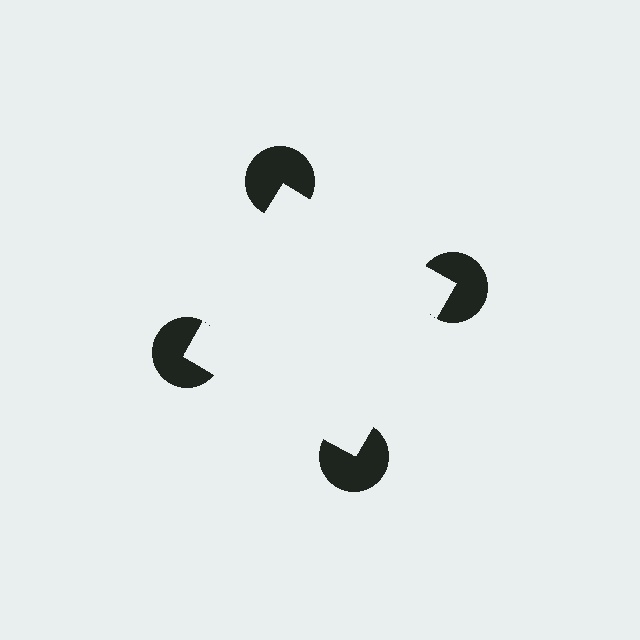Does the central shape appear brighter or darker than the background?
It typically appears slightly brighter than the background, even though no actual brightness change is drawn.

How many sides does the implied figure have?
4 sides.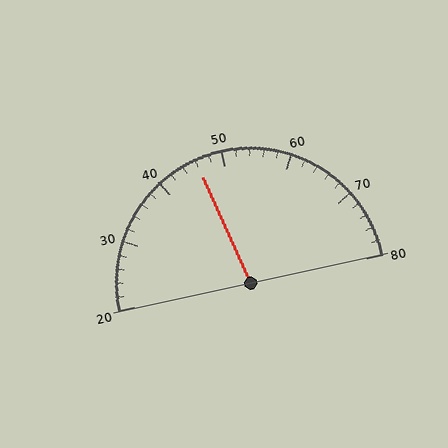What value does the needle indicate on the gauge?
The needle indicates approximately 46.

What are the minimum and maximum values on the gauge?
The gauge ranges from 20 to 80.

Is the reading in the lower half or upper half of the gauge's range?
The reading is in the lower half of the range (20 to 80).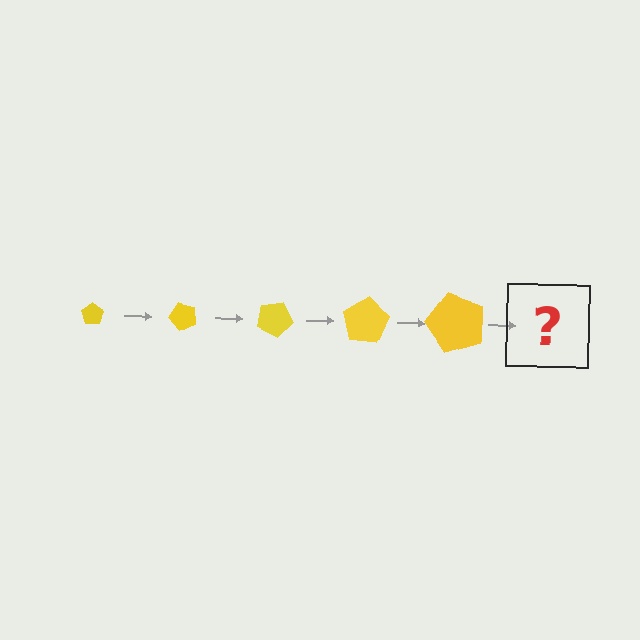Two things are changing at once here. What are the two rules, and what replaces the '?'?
The two rules are that the pentagon grows larger each step and it rotates 50 degrees each step. The '?' should be a pentagon, larger than the previous one and rotated 250 degrees from the start.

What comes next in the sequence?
The next element should be a pentagon, larger than the previous one and rotated 250 degrees from the start.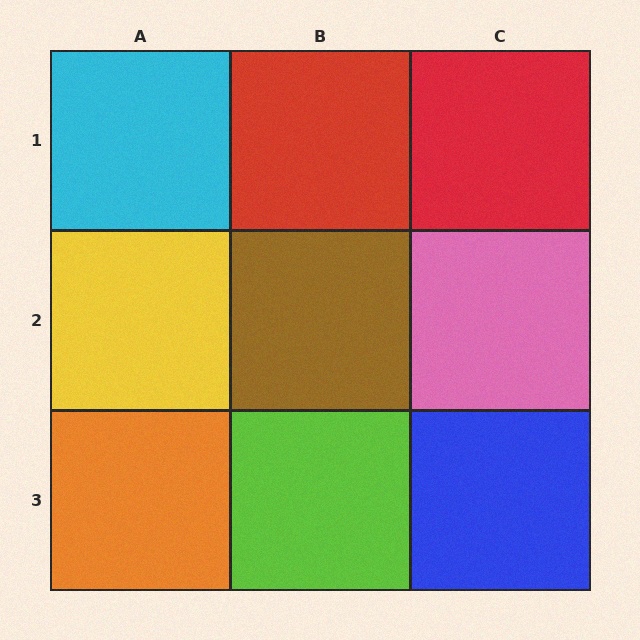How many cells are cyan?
1 cell is cyan.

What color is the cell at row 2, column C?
Pink.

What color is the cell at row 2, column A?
Yellow.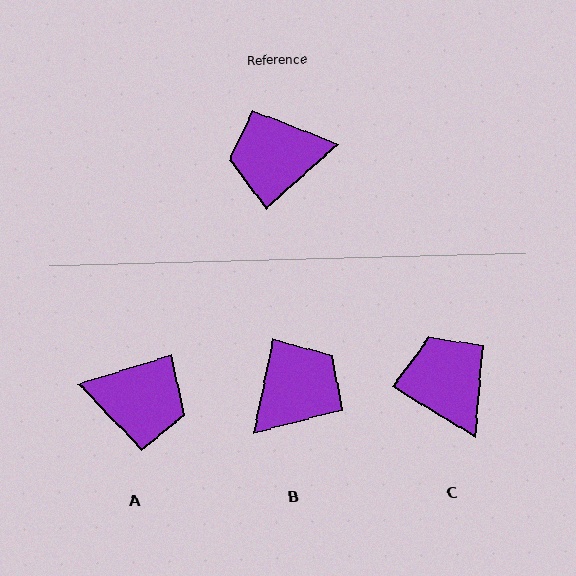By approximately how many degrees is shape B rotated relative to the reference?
Approximately 143 degrees clockwise.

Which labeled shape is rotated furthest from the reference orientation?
A, about 155 degrees away.